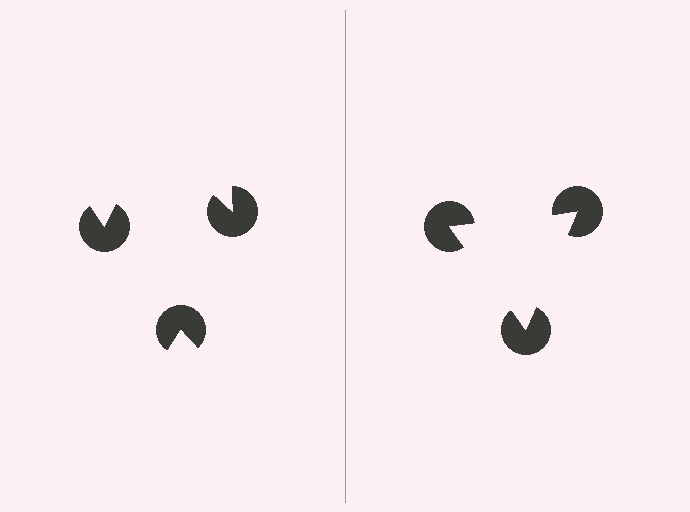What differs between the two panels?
The pac-man discs are positioned identically on both sides; only the wedge orientations differ. On the right they align to a triangle; on the left they are misaligned.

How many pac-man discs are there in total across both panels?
6 — 3 on each side.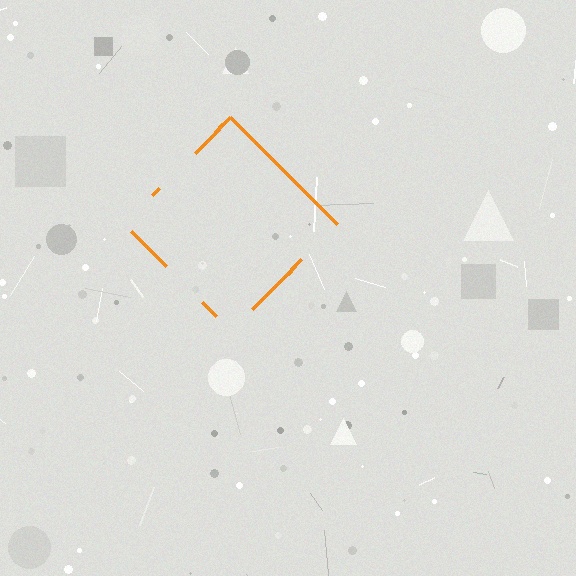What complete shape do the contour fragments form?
The contour fragments form a diamond.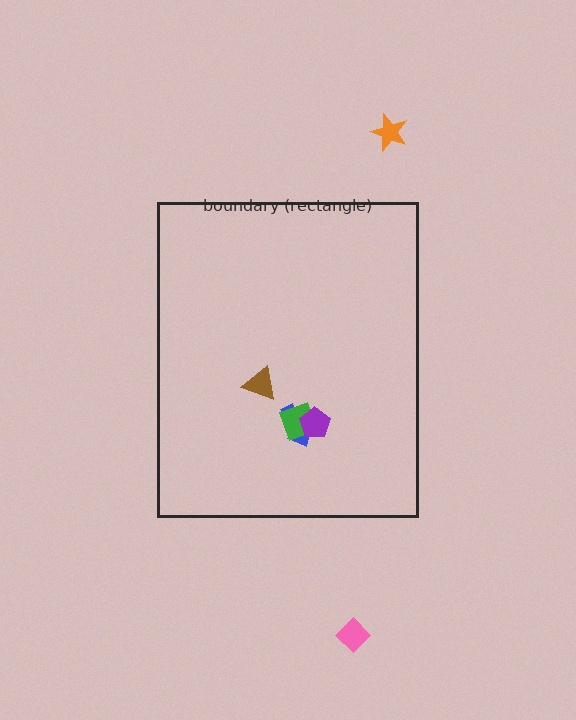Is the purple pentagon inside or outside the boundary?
Inside.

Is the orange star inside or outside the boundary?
Outside.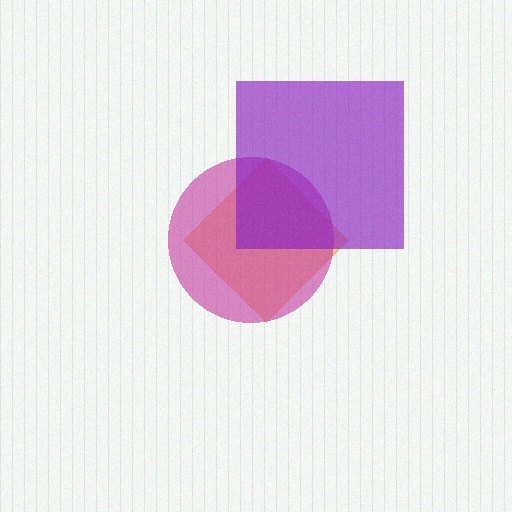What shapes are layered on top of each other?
The layered shapes are: an orange diamond, a magenta circle, a purple square.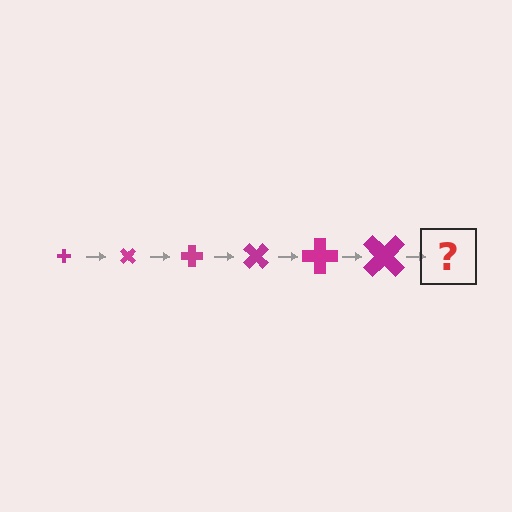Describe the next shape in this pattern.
It should be a cross, larger than the previous one and rotated 270 degrees from the start.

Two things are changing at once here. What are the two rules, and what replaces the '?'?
The two rules are that the cross grows larger each step and it rotates 45 degrees each step. The '?' should be a cross, larger than the previous one and rotated 270 degrees from the start.